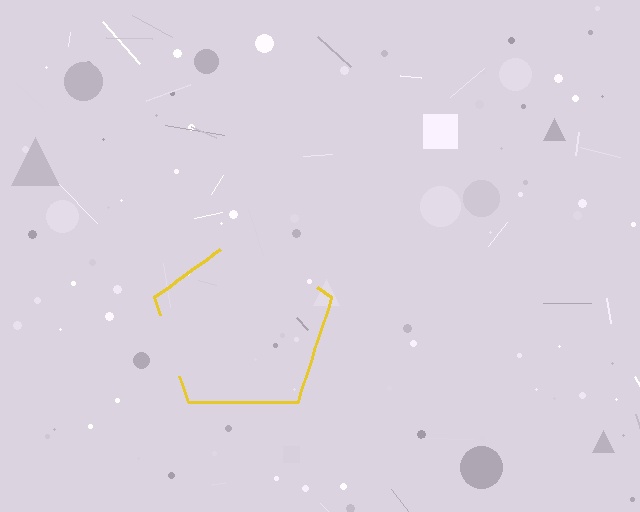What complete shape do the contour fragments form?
The contour fragments form a pentagon.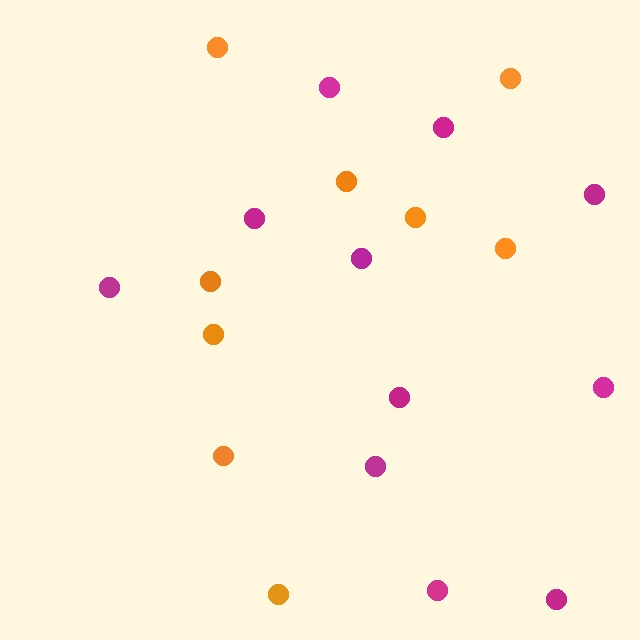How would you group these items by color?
There are 2 groups: one group of magenta circles (11) and one group of orange circles (9).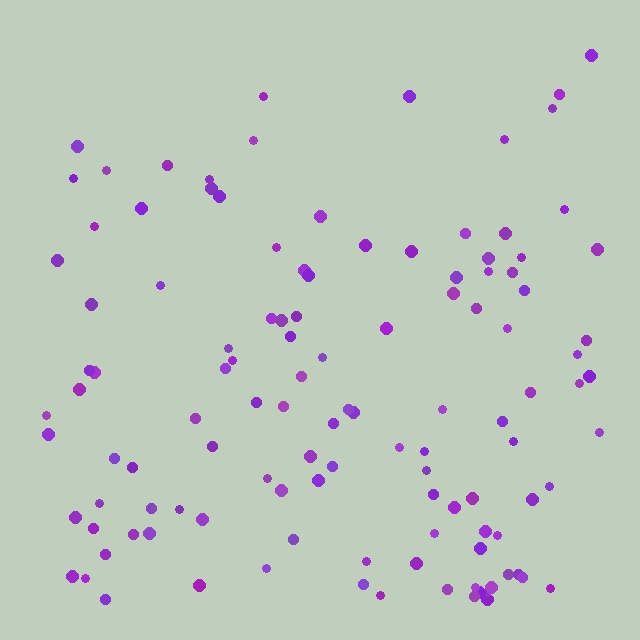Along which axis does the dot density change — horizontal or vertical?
Vertical.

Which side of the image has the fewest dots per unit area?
The top.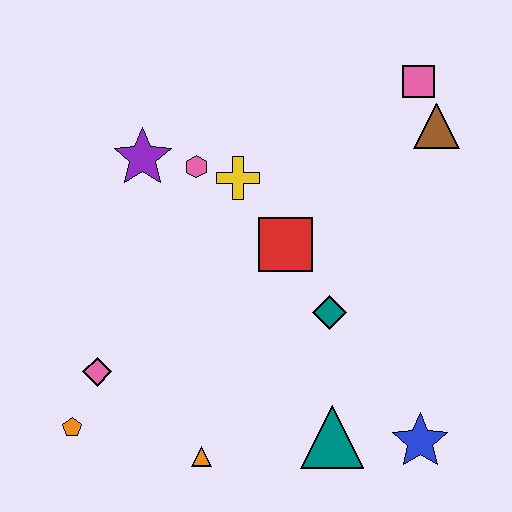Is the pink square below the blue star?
No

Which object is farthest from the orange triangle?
The pink square is farthest from the orange triangle.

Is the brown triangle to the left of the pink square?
No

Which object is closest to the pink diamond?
The orange pentagon is closest to the pink diamond.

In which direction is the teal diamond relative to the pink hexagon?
The teal diamond is below the pink hexagon.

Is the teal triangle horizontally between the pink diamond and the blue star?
Yes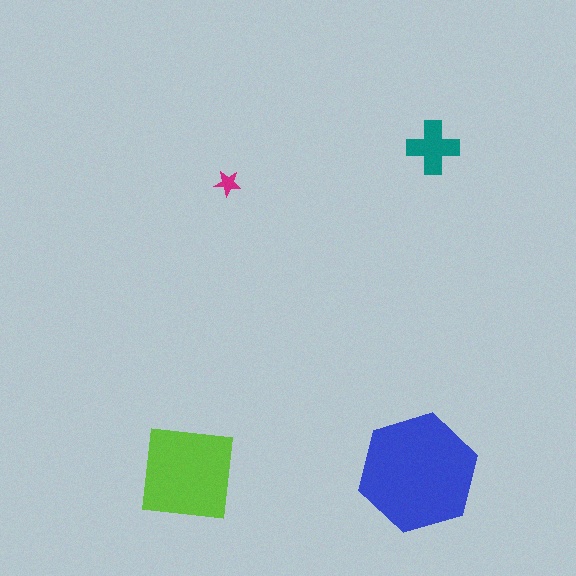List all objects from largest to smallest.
The blue hexagon, the lime square, the teal cross, the magenta star.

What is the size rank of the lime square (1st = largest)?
2nd.